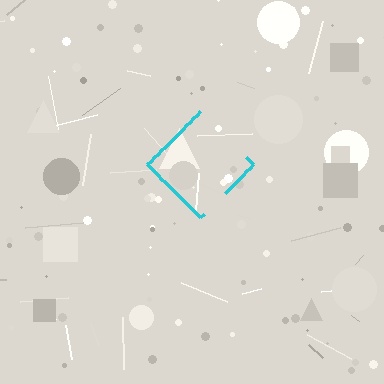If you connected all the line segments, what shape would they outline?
They would outline a diamond.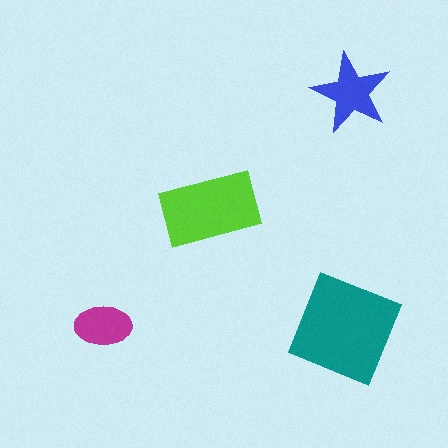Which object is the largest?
The teal square.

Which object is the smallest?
The magenta ellipse.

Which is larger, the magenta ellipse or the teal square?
The teal square.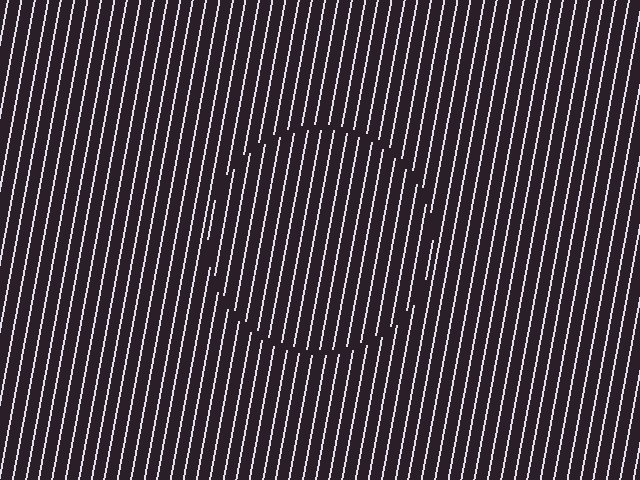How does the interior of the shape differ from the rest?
The interior of the shape contains the same grating, shifted by half a period — the contour is defined by the phase discontinuity where line-ends from the inner and outer gratings abut.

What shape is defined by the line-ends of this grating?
An illusory circle. The interior of the shape contains the same grating, shifted by half a period — the contour is defined by the phase discontinuity where line-ends from the inner and outer gratings abut.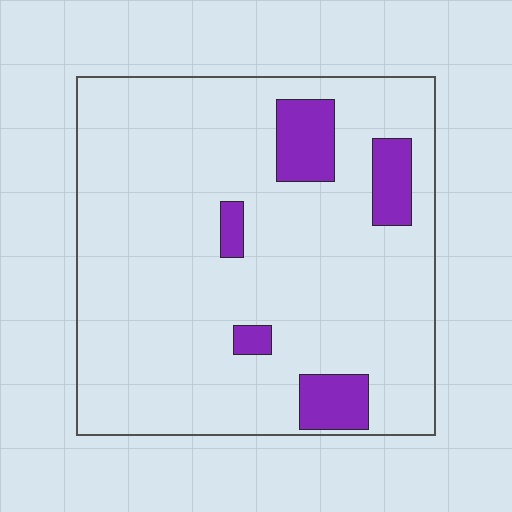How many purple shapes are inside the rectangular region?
5.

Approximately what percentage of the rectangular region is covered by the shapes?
Approximately 10%.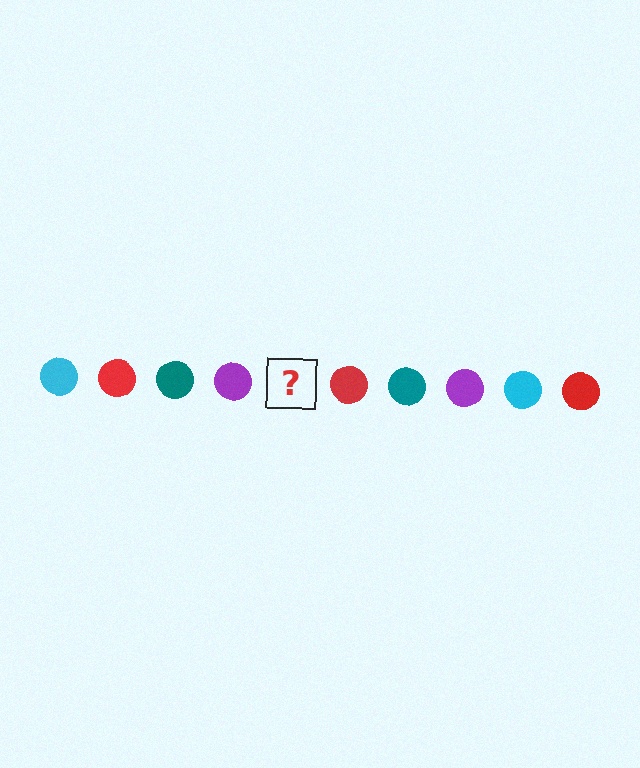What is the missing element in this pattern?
The missing element is a cyan circle.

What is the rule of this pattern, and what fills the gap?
The rule is that the pattern cycles through cyan, red, teal, purple circles. The gap should be filled with a cyan circle.